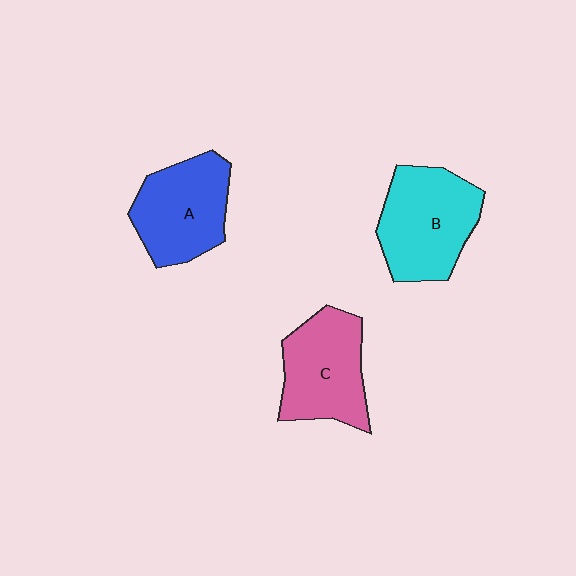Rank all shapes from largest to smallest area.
From largest to smallest: B (cyan), C (pink), A (blue).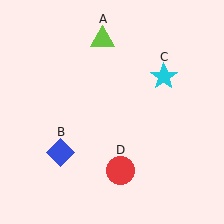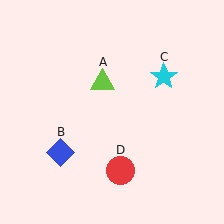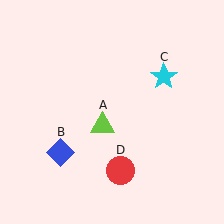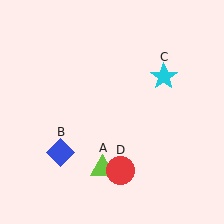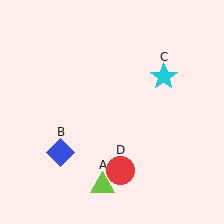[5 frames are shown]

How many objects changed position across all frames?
1 object changed position: lime triangle (object A).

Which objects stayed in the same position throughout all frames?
Blue diamond (object B) and cyan star (object C) and red circle (object D) remained stationary.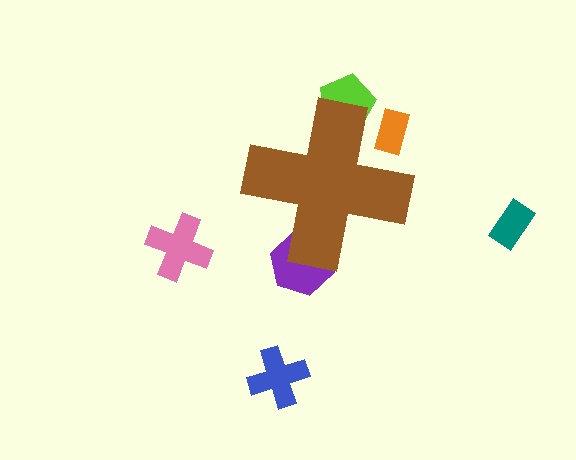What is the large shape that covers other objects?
A brown cross.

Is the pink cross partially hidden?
No, the pink cross is fully visible.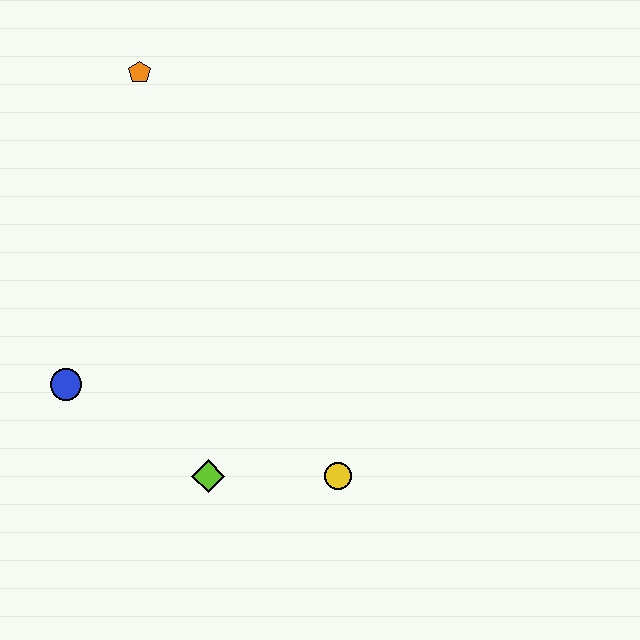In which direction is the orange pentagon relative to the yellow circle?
The orange pentagon is above the yellow circle.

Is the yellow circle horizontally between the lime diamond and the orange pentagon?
No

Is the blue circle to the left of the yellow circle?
Yes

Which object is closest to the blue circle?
The lime diamond is closest to the blue circle.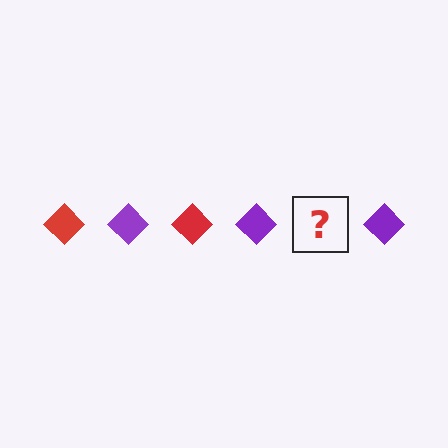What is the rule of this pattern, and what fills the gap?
The rule is that the pattern cycles through red, purple diamonds. The gap should be filled with a red diamond.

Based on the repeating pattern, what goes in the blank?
The blank should be a red diamond.